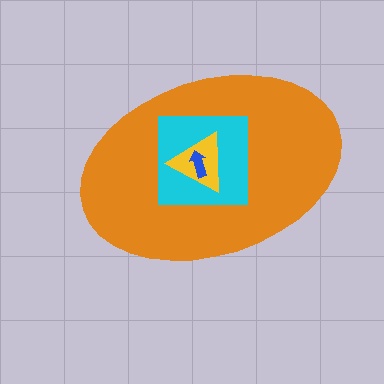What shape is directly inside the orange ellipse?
The cyan square.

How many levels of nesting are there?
4.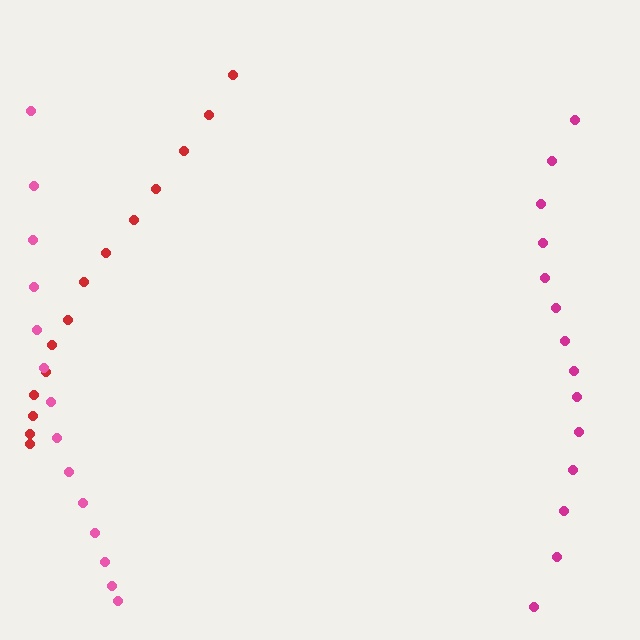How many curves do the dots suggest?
There are 3 distinct paths.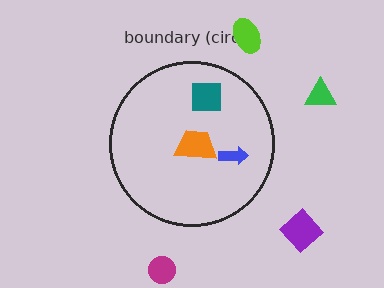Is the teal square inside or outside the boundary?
Inside.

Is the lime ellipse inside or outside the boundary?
Outside.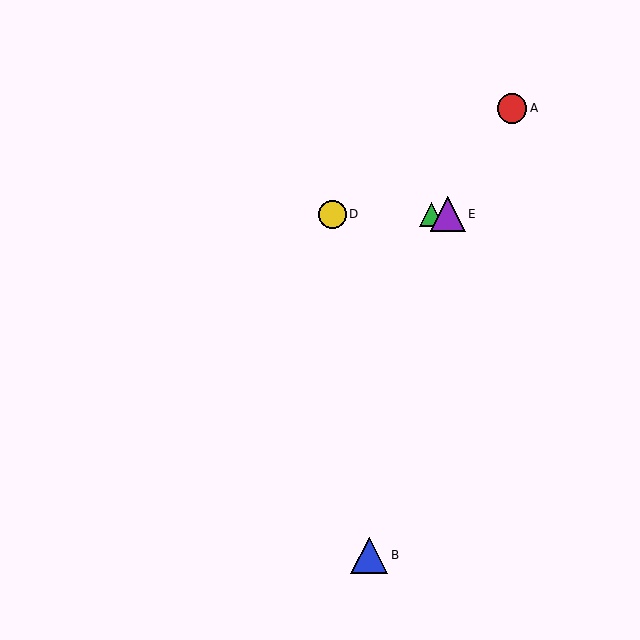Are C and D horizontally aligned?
Yes, both are at y≈214.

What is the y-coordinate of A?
Object A is at y≈108.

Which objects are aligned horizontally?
Objects C, D, E are aligned horizontally.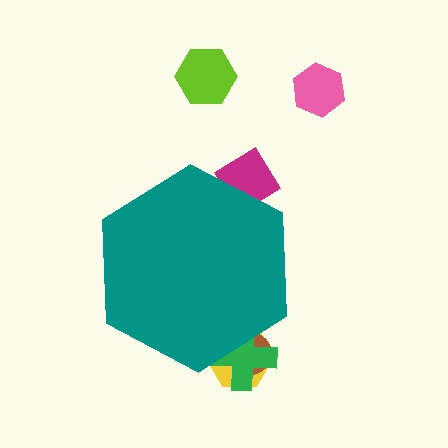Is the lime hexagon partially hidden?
No, the lime hexagon is fully visible.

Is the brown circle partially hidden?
Yes, the brown circle is partially hidden behind the teal hexagon.